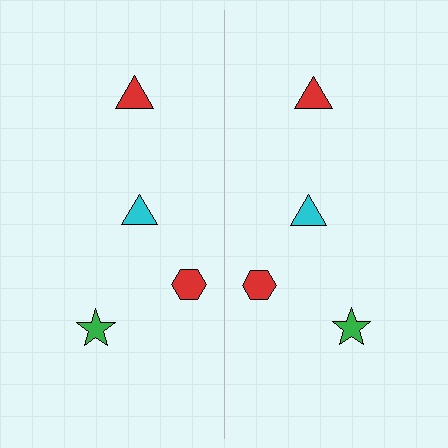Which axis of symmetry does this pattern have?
The pattern has a vertical axis of symmetry running through the center of the image.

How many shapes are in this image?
There are 8 shapes in this image.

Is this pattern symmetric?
Yes, this pattern has bilateral (reflection) symmetry.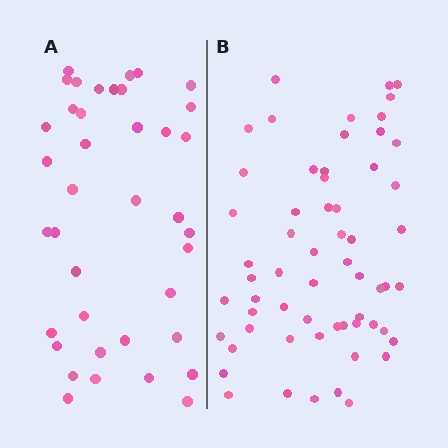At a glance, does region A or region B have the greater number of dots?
Region B (the right region) has more dots.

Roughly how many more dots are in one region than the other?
Region B has approximately 20 more dots than region A.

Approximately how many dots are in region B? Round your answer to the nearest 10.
About 60 dots.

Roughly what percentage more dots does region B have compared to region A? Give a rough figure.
About 55% more.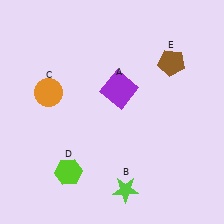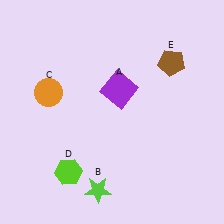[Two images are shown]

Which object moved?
The lime star (B) moved left.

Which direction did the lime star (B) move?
The lime star (B) moved left.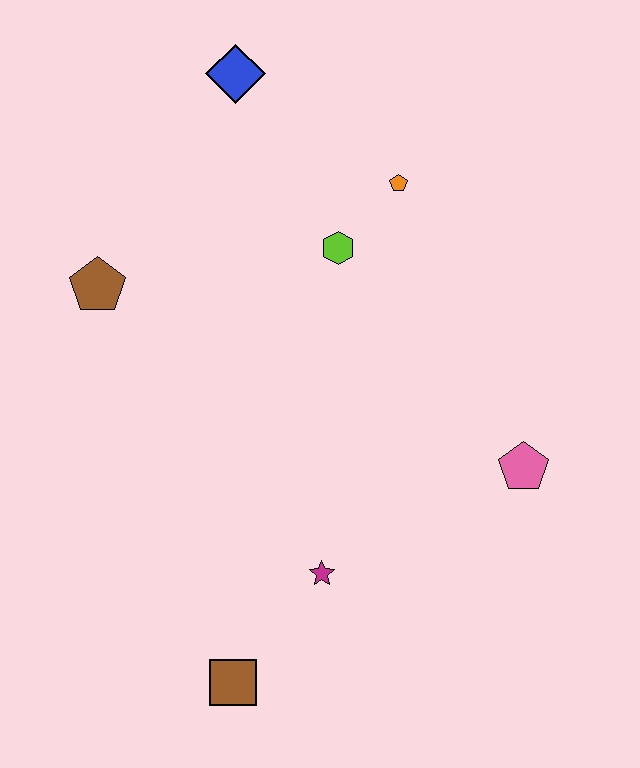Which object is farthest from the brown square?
The blue diamond is farthest from the brown square.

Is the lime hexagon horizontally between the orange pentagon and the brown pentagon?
Yes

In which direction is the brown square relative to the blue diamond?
The brown square is below the blue diamond.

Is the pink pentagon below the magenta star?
No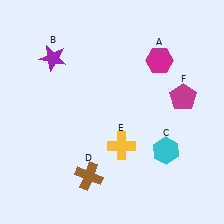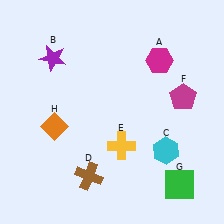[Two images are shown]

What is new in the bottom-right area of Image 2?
A green square (G) was added in the bottom-right area of Image 2.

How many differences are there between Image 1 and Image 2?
There are 2 differences between the two images.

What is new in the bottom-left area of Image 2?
An orange diamond (H) was added in the bottom-left area of Image 2.